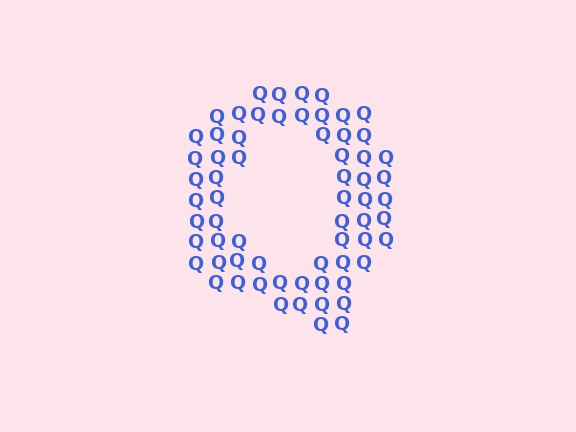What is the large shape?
The large shape is the letter Q.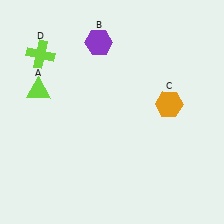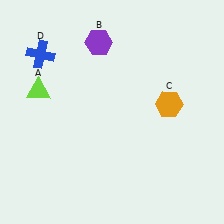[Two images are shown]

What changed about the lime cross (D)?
In Image 1, D is lime. In Image 2, it changed to blue.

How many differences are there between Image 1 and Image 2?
There is 1 difference between the two images.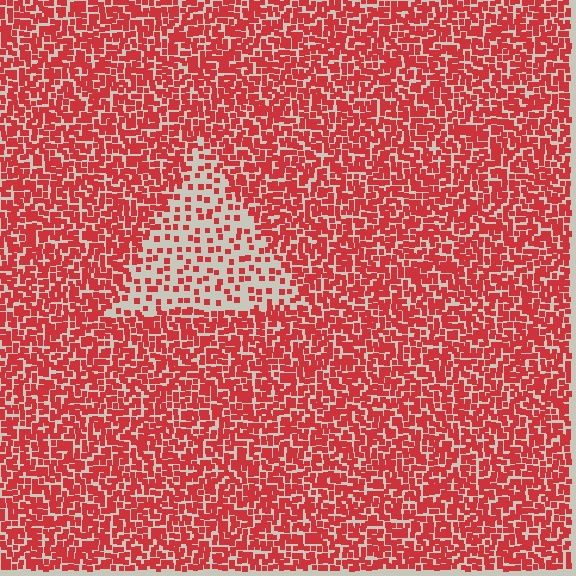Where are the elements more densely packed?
The elements are more densely packed outside the triangle boundary.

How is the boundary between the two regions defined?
The boundary is defined by a change in element density (approximately 2.7x ratio). All elements are the same color, size, and shape.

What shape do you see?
I see a triangle.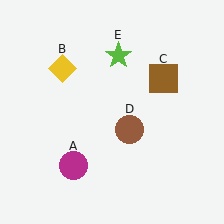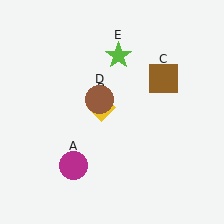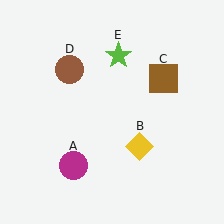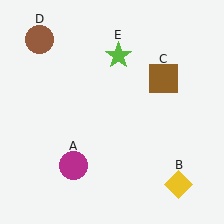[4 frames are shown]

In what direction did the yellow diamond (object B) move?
The yellow diamond (object B) moved down and to the right.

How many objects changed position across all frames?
2 objects changed position: yellow diamond (object B), brown circle (object D).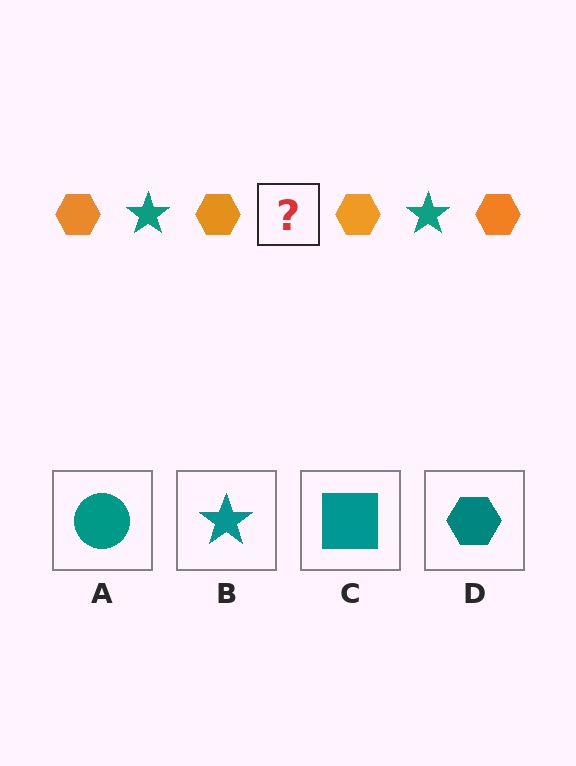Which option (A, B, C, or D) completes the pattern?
B.